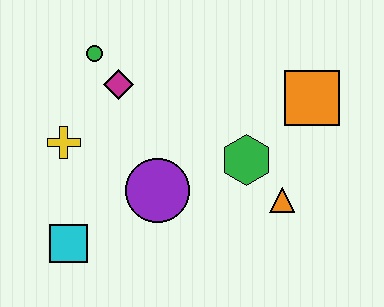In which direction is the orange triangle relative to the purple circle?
The orange triangle is to the right of the purple circle.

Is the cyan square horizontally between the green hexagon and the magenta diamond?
No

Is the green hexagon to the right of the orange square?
No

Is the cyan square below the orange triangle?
Yes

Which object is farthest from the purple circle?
The orange square is farthest from the purple circle.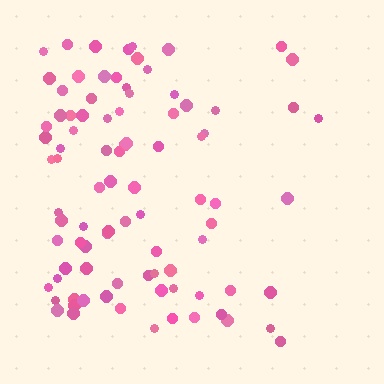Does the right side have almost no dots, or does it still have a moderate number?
Still a moderate number, just noticeably fewer than the left.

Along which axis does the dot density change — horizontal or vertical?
Horizontal.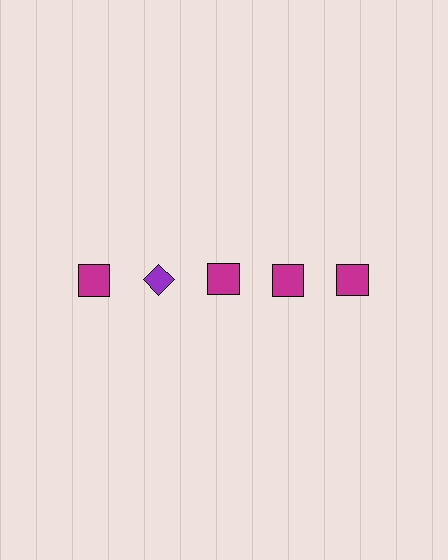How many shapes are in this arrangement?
There are 5 shapes arranged in a grid pattern.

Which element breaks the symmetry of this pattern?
The purple diamond in the top row, second from left column breaks the symmetry. All other shapes are magenta squares.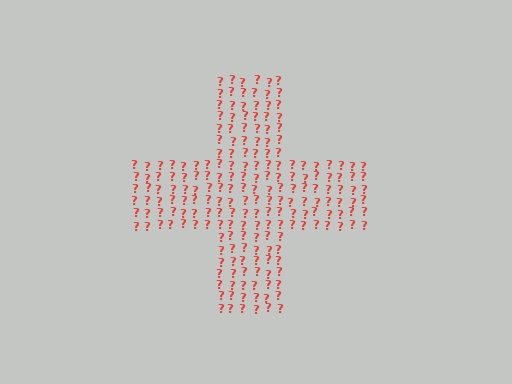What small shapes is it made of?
It is made of small question marks.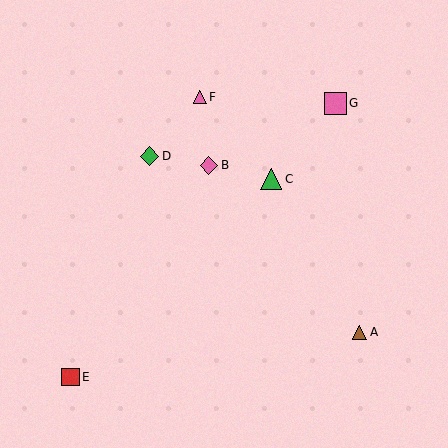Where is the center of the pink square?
The center of the pink square is at (335, 103).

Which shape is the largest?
The pink square (labeled G) is the largest.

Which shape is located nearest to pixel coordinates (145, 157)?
The green diamond (labeled D) at (149, 156) is nearest to that location.